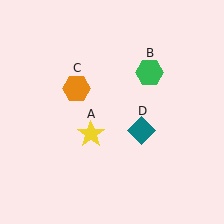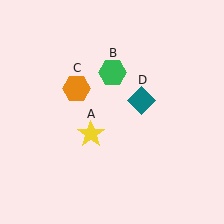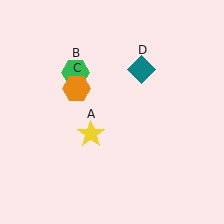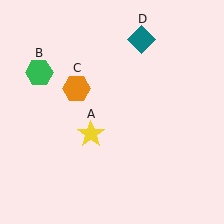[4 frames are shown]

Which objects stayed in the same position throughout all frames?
Yellow star (object A) and orange hexagon (object C) remained stationary.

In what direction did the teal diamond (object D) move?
The teal diamond (object D) moved up.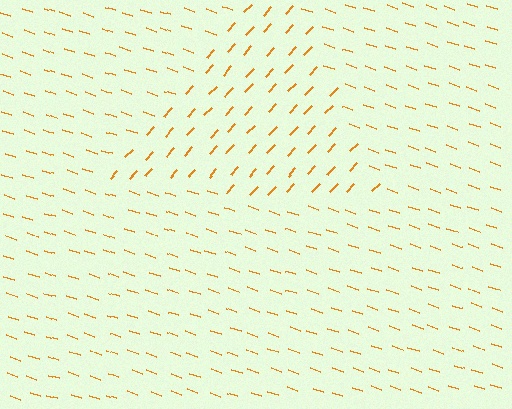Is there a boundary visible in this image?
Yes, there is a texture boundary formed by a change in line orientation.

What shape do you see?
I see a triangle.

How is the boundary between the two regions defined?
The boundary is defined purely by a change in line orientation (approximately 67 degrees difference). All lines are the same color and thickness.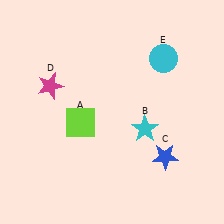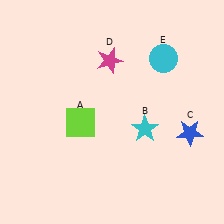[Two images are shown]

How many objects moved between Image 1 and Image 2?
2 objects moved between the two images.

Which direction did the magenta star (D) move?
The magenta star (D) moved right.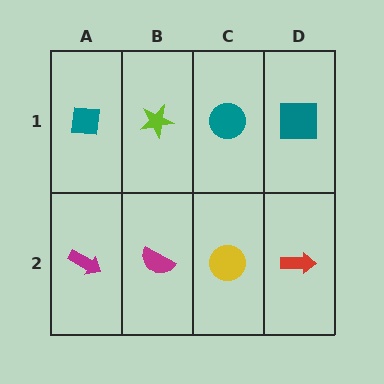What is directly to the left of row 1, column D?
A teal circle.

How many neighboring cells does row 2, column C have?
3.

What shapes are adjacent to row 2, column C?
A teal circle (row 1, column C), a magenta semicircle (row 2, column B), a red arrow (row 2, column D).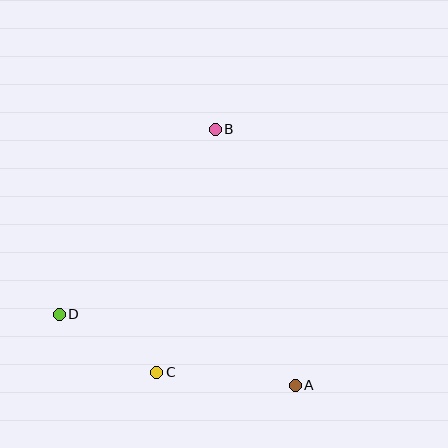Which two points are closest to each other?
Points C and D are closest to each other.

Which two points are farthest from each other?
Points A and B are farthest from each other.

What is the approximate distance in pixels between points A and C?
The distance between A and C is approximately 139 pixels.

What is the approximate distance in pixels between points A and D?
The distance between A and D is approximately 247 pixels.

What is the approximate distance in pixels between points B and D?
The distance between B and D is approximately 242 pixels.